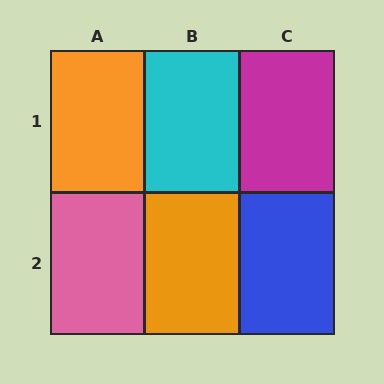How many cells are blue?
1 cell is blue.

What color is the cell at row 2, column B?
Orange.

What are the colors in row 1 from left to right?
Orange, cyan, magenta.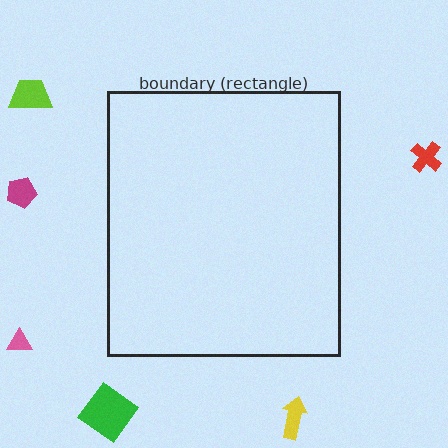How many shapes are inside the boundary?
0 inside, 6 outside.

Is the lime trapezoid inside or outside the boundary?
Outside.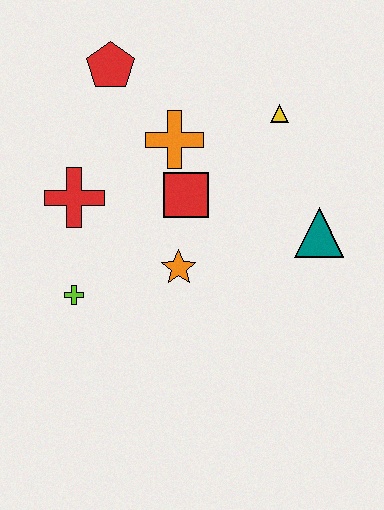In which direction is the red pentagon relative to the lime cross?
The red pentagon is above the lime cross.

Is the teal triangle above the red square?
No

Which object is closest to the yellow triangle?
The orange cross is closest to the yellow triangle.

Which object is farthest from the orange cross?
The lime cross is farthest from the orange cross.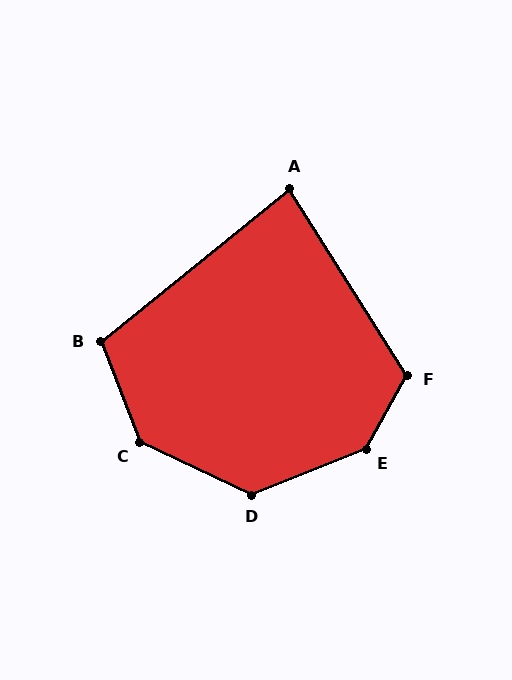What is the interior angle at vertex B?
Approximately 108 degrees (obtuse).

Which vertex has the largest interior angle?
E, at approximately 141 degrees.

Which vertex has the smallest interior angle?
A, at approximately 83 degrees.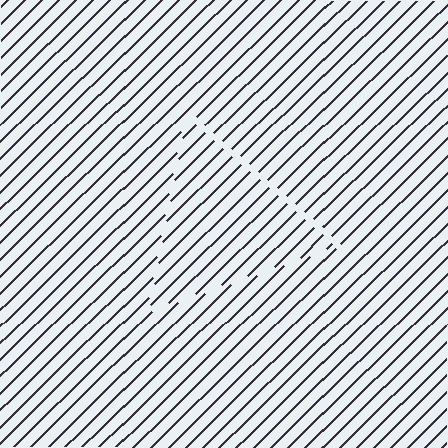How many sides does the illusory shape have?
3 sides — the line-ends trace a triangle.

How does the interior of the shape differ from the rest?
The interior of the shape contains the same grating, shifted by half a period — the contour is defined by the phase discontinuity where line-ends from the inner and outer gratings abut.